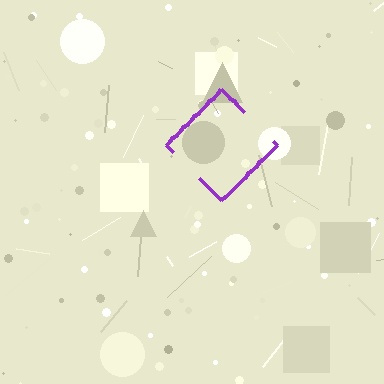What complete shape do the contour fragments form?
The contour fragments form a diamond.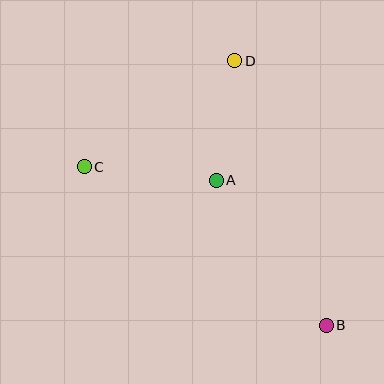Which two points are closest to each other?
Points A and D are closest to each other.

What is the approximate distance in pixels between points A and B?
The distance between A and B is approximately 182 pixels.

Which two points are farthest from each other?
Points B and C are farthest from each other.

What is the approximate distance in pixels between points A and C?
The distance between A and C is approximately 133 pixels.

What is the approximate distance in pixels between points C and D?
The distance between C and D is approximately 184 pixels.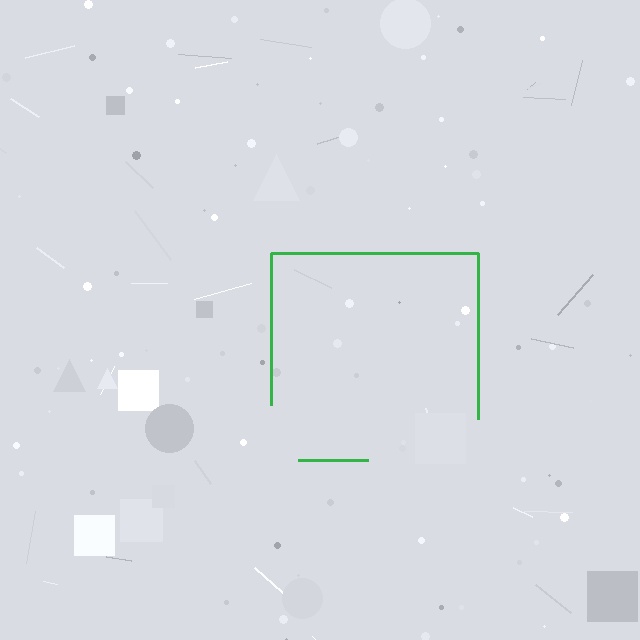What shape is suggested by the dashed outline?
The dashed outline suggests a square.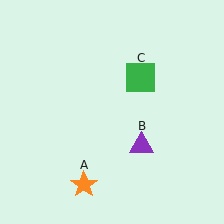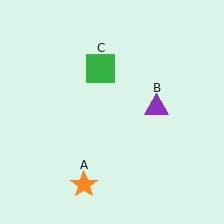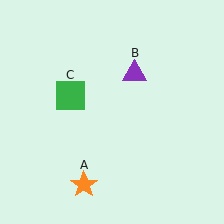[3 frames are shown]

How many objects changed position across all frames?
2 objects changed position: purple triangle (object B), green square (object C).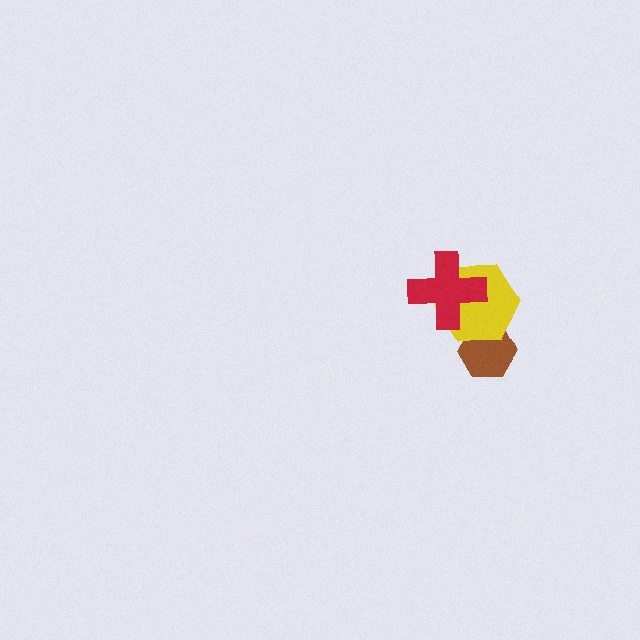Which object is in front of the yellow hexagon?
The red cross is in front of the yellow hexagon.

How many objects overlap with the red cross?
1 object overlaps with the red cross.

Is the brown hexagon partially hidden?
Yes, it is partially covered by another shape.